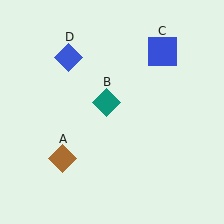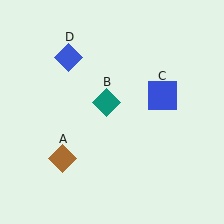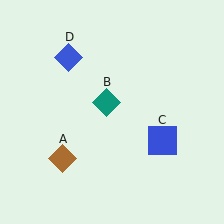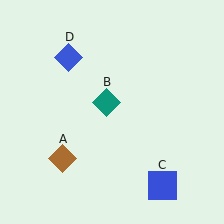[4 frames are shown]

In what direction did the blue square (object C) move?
The blue square (object C) moved down.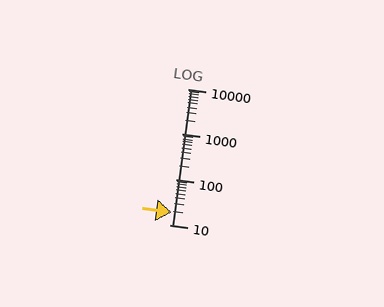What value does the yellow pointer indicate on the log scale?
The pointer indicates approximately 19.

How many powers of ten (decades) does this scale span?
The scale spans 3 decades, from 10 to 10000.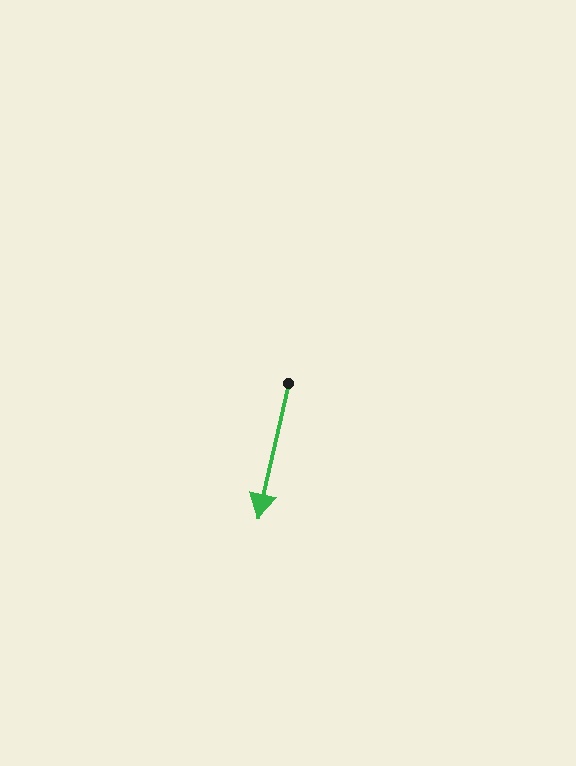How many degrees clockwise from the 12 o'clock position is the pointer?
Approximately 192 degrees.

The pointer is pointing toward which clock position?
Roughly 6 o'clock.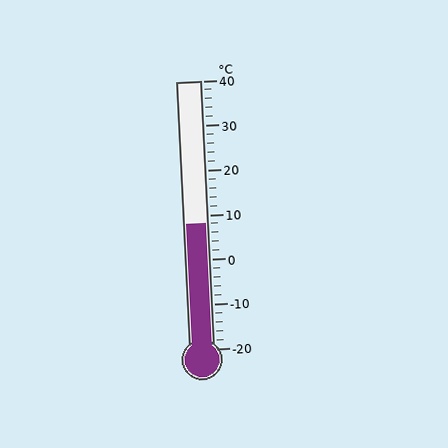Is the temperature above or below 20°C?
The temperature is below 20°C.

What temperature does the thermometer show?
The thermometer shows approximately 8°C.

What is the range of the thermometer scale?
The thermometer scale ranges from -20°C to 40°C.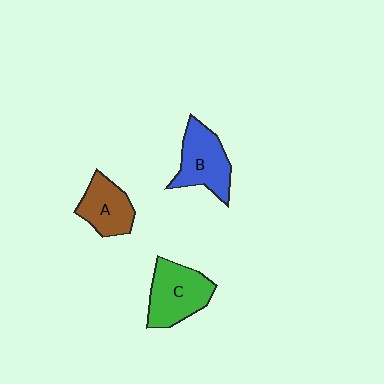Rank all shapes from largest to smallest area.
From largest to smallest: C (green), B (blue), A (brown).